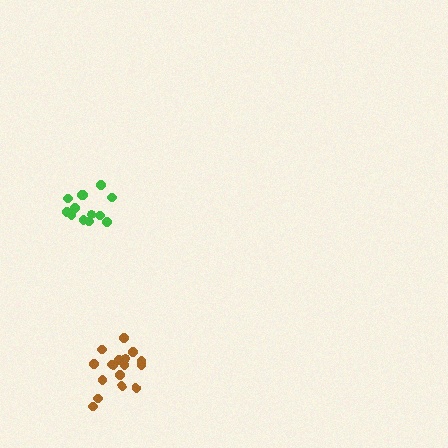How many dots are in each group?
Group 1: 13 dots, Group 2: 17 dots (30 total).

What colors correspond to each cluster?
The clusters are colored: green, brown.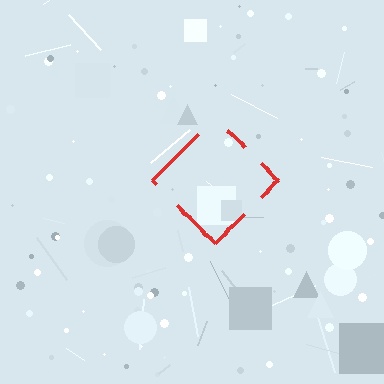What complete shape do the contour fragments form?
The contour fragments form a diamond.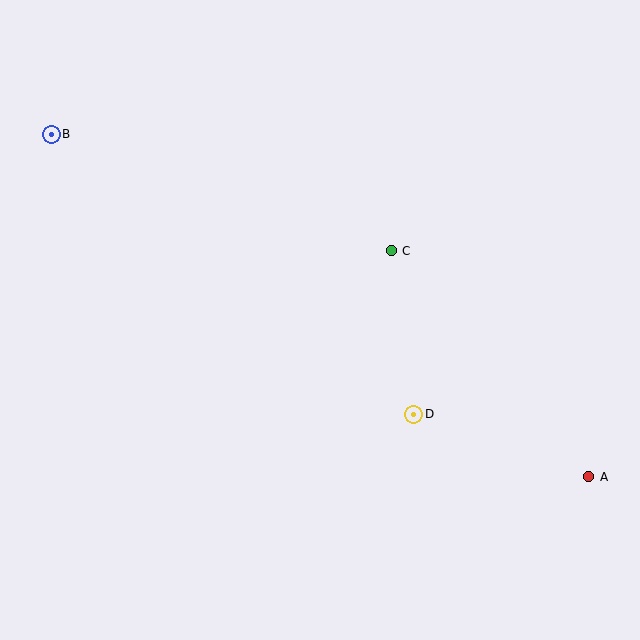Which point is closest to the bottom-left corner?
Point D is closest to the bottom-left corner.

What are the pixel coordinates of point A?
Point A is at (588, 477).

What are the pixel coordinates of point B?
Point B is at (51, 134).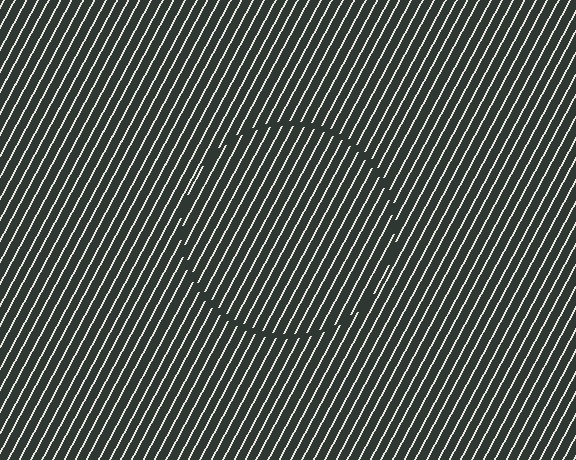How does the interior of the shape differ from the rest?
The interior of the shape contains the same grating, shifted by half a period — the contour is defined by the phase discontinuity where line-ends from the inner and outer gratings abut.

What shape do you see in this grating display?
An illusory circle. The interior of the shape contains the same grating, shifted by half a period — the contour is defined by the phase discontinuity where line-ends from the inner and outer gratings abut.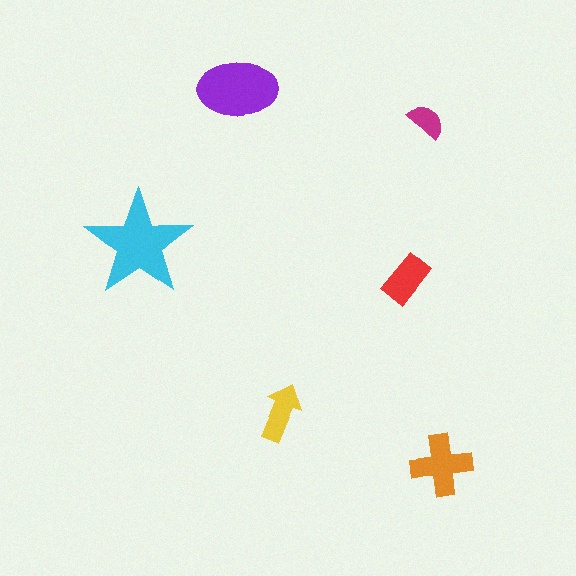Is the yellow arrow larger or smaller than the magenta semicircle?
Larger.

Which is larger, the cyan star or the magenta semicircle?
The cyan star.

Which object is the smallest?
The magenta semicircle.